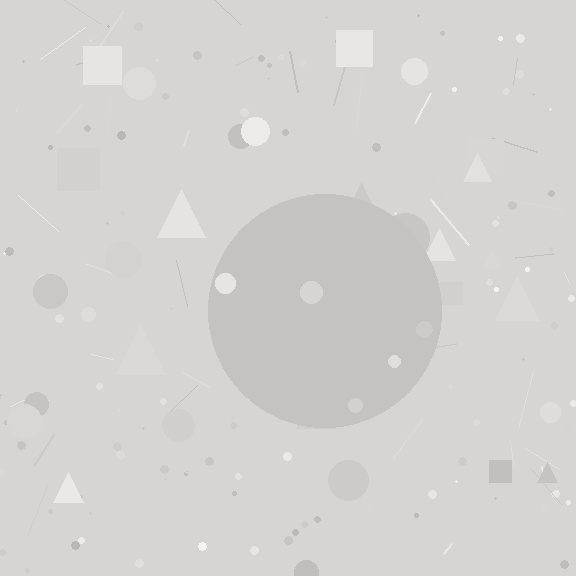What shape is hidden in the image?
A circle is hidden in the image.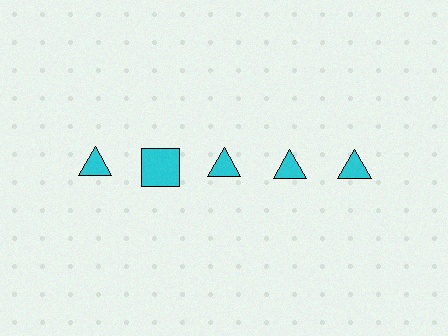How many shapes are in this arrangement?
There are 5 shapes arranged in a grid pattern.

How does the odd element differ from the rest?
It has a different shape: square instead of triangle.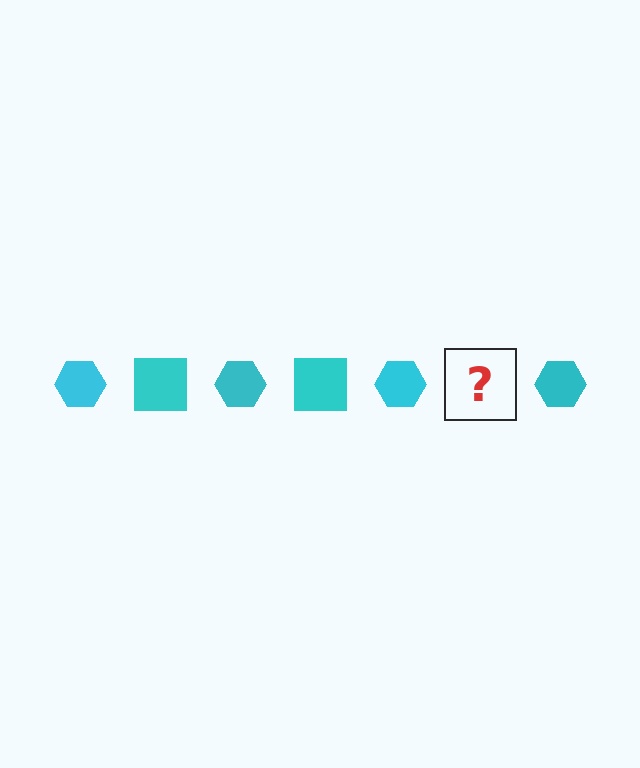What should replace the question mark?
The question mark should be replaced with a cyan square.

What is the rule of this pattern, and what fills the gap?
The rule is that the pattern cycles through hexagon, square shapes in cyan. The gap should be filled with a cyan square.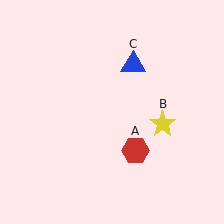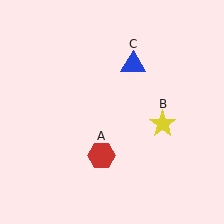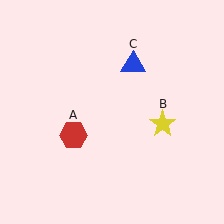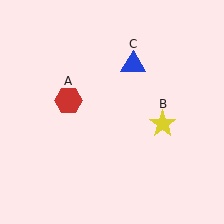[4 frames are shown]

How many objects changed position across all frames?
1 object changed position: red hexagon (object A).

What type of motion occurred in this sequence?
The red hexagon (object A) rotated clockwise around the center of the scene.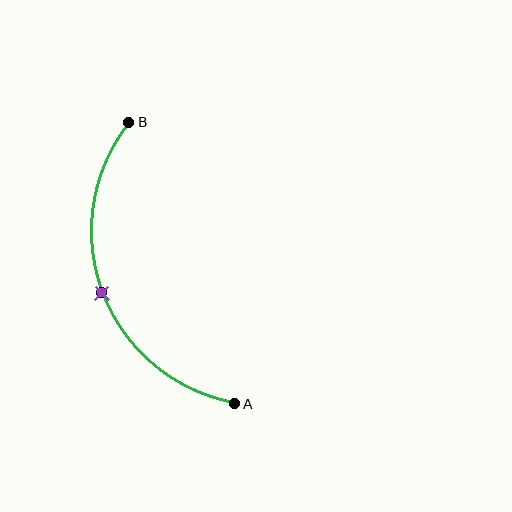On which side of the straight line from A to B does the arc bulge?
The arc bulges to the left of the straight line connecting A and B.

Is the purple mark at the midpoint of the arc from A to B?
Yes. The purple mark lies on the arc at equal arc-length from both A and B — it is the arc midpoint.